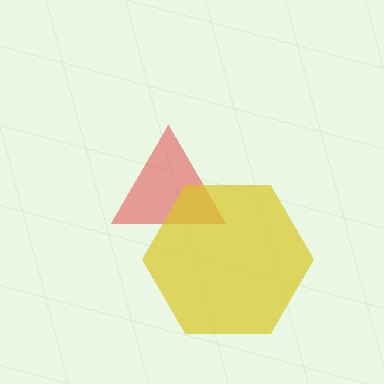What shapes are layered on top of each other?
The layered shapes are: a red triangle, a yellow hexagon.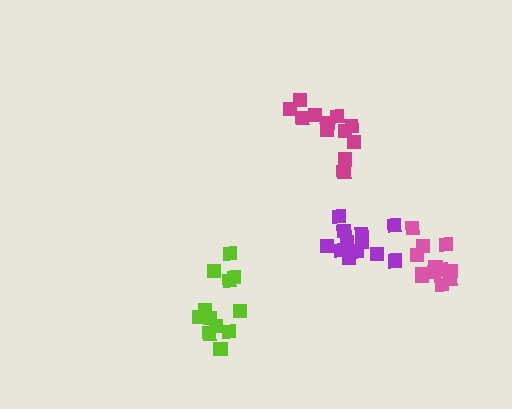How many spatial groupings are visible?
There are 4 spatial groupings.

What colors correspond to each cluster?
The clusters are colored: purple, magenta, pink, lime.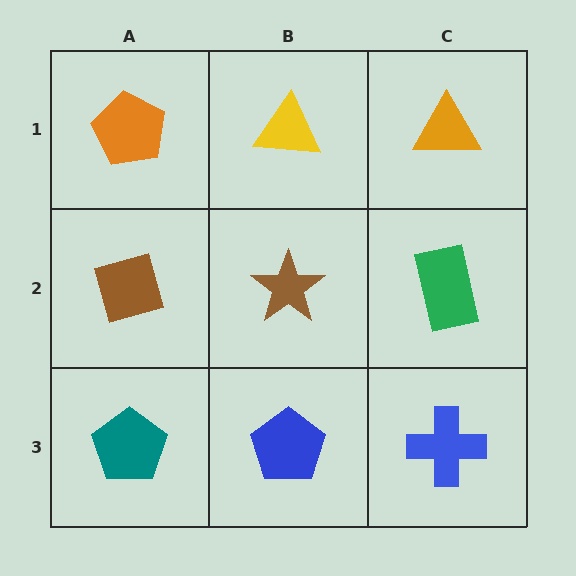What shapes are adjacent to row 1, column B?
A brown star (row 2, column B), an orange pentagon (row 1, column A), an orange triangle (row 1, column C).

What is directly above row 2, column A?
An orange pentagon.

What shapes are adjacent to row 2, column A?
An orange pentagon (row 1, column A), a teal pentagon (row 3, column A), a brown star (row 2, column B).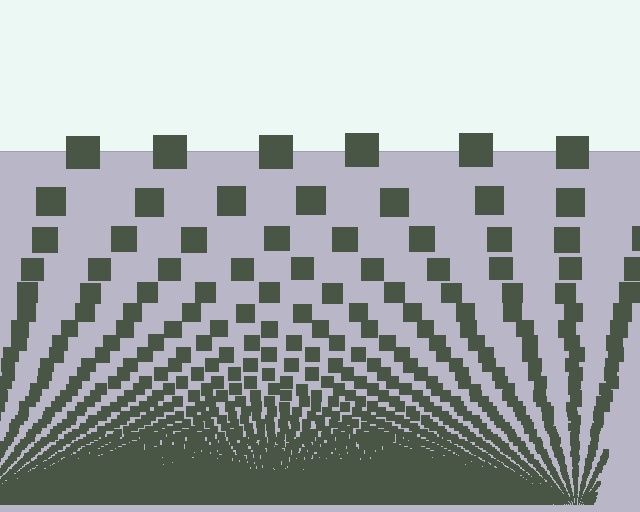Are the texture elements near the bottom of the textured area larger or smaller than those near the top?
Smaller. The gradient is inverted — elements near the bottom are smaller and denser.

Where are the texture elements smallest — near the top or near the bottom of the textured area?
Near the bottom.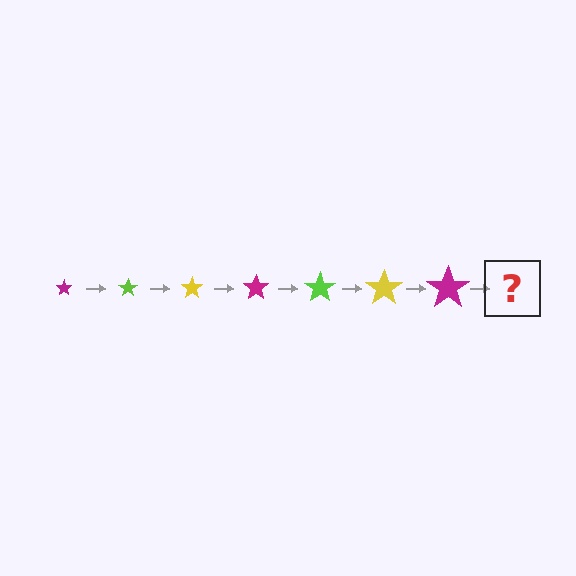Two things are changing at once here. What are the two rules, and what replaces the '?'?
The two rules are that the star grows larger each step and the color cycles through magenta, lime, and yellow. The '?' should be a lime star, larger than the previous one.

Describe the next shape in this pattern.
It should be a lime star, larger than the previous one.